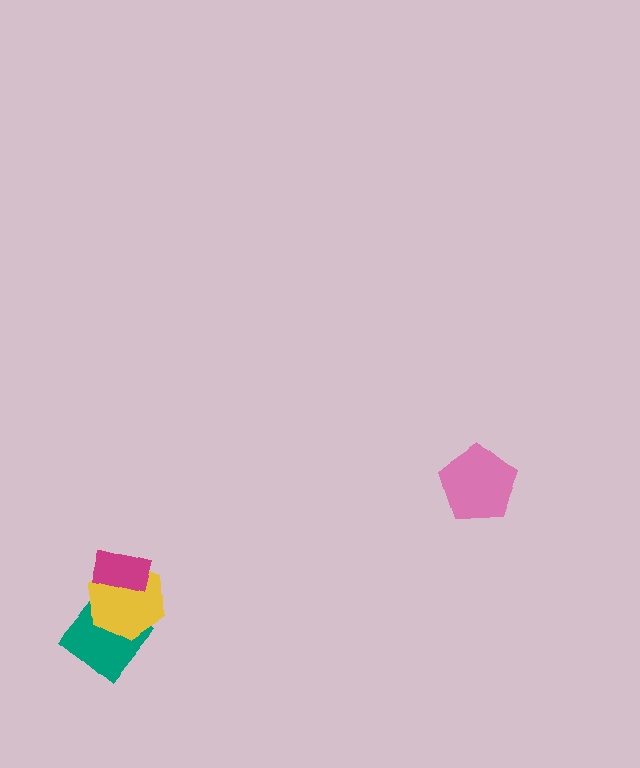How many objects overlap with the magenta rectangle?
1 object overlaps with the magenta rectangle.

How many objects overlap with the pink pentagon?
0 objects overlap with the pink pentagon.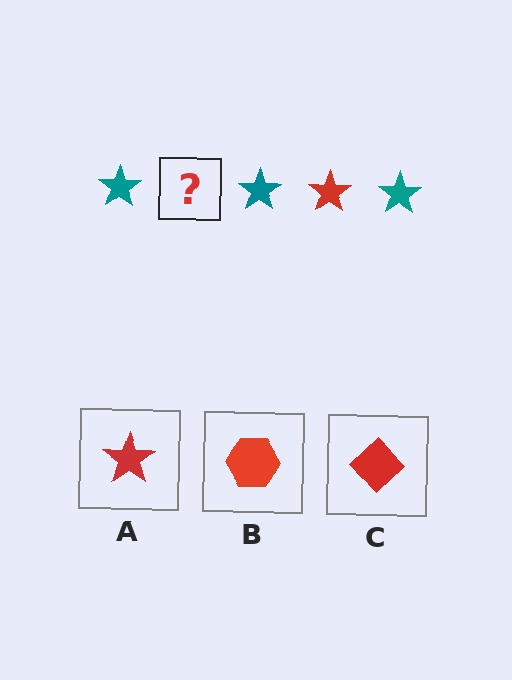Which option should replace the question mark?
Option A.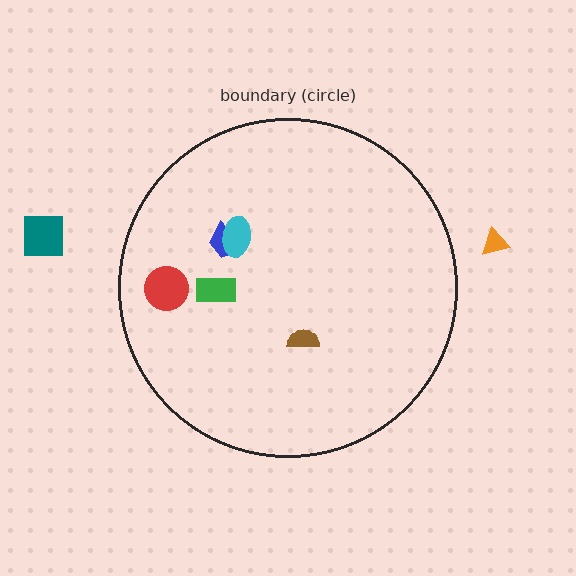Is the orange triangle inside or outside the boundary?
Outside.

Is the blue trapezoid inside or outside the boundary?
Inside.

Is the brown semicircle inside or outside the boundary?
Inside.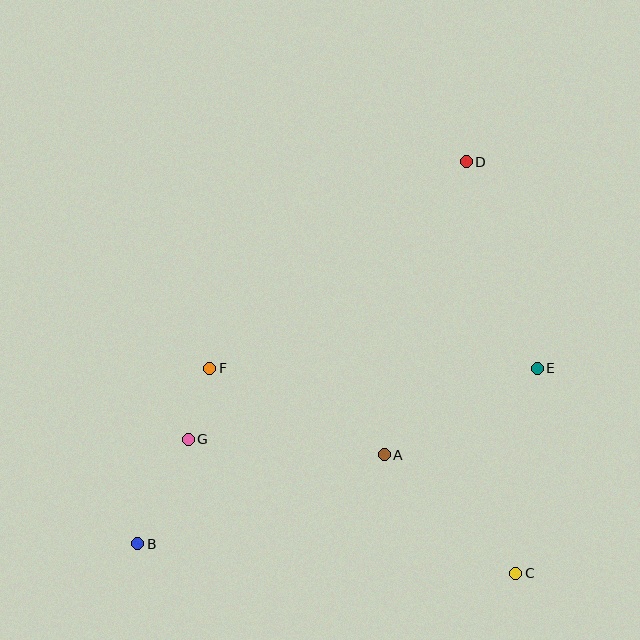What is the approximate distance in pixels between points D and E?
The distance between D and E is approximately 218 pixels.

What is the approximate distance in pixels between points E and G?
The distance between E and G is approximately 356 pixels.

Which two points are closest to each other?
Points F and G are closest to each other.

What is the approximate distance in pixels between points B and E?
The distance between B and E is approximately 437 pixels.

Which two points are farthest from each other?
Points B and D are farthest from each other.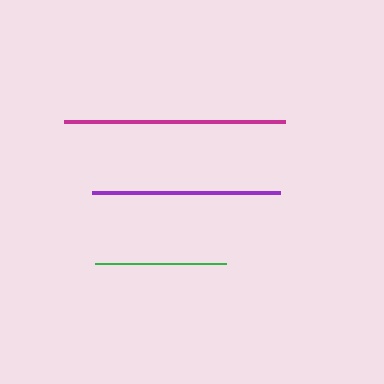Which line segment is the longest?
The magenta line is the longest at approximately 221 pixels.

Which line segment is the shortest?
The green line is the shortest at approximately 131 pixels.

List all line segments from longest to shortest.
From longest to shortest: magenta, purple, green.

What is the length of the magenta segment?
The magenta segment is approximately 221 pixels long.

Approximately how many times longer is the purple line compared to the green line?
The purple line is approximately 1.4 times the length of the green line.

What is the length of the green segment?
The green segment is approximately 131 pixels long.